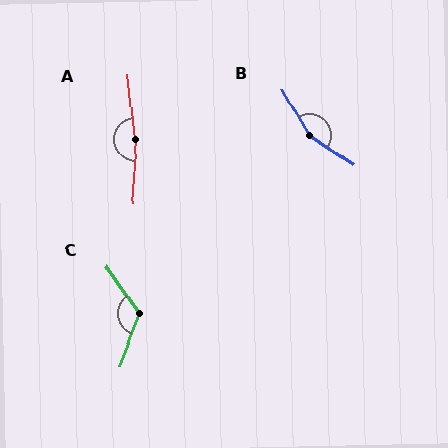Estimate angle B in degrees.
Approximately 155 degrees.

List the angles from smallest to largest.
C (124°), B (155°), A (169°).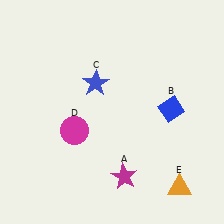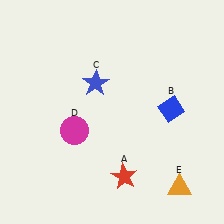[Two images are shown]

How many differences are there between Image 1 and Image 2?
There is 1 difference between the two images.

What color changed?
The star (A) changed from magenta in Image 1 to red in Image 2.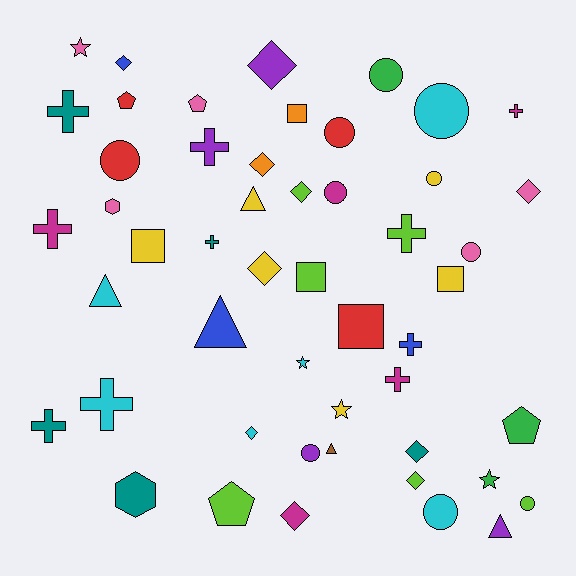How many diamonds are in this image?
There are 10 diamonds.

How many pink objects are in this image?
There are 5 pink objects.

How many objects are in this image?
There are 50 objects.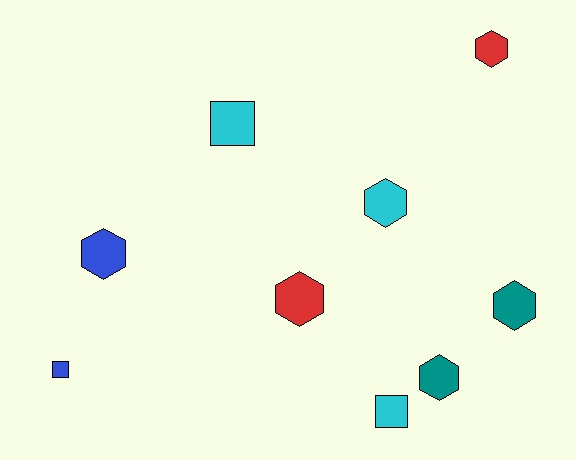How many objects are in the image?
There are 9 objects.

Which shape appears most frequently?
Hexagon, with 6 objects.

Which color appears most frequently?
Cyan, with 3 objects.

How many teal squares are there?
There are no teal squares.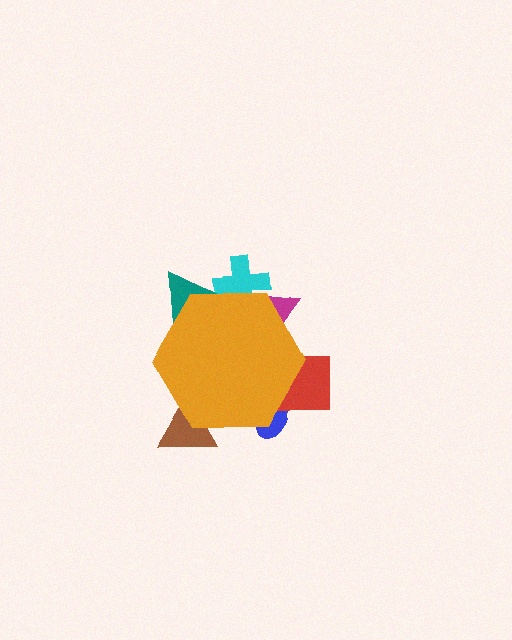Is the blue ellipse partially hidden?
Yes, the blue ellipse is partially hidden behind the orange hexagon.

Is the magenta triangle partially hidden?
Yes, the magenta triangle is partially hidden behind the orange hexagon.